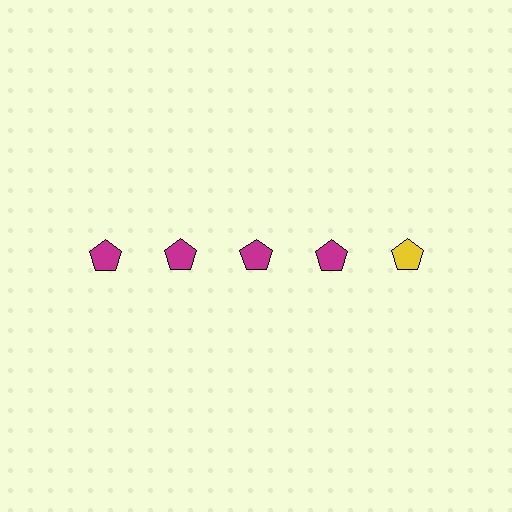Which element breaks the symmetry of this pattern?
The yellow pentagon in the top row, rightmost column breaks the symmetry. All other shapes are magenta pentagons.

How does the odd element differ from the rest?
It has a different color: yellow instead of magenta.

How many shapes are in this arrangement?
There are 5 shapes arranged in a grid pattern.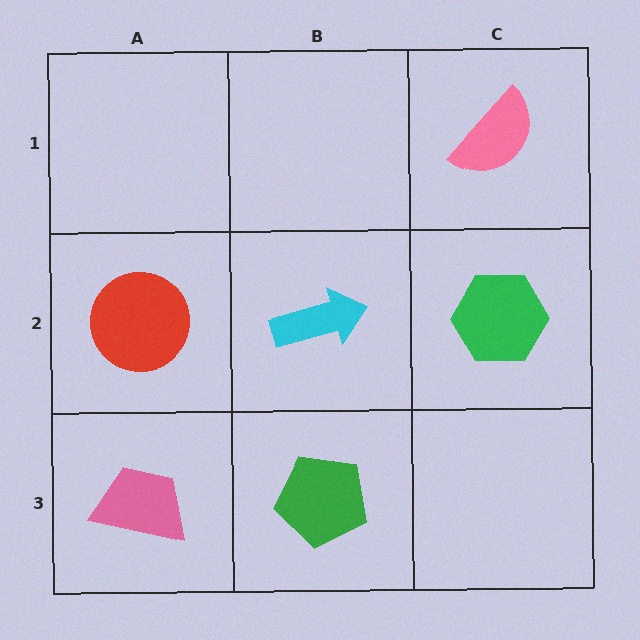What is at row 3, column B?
A green pentagon.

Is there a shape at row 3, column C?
No, that cell is empty.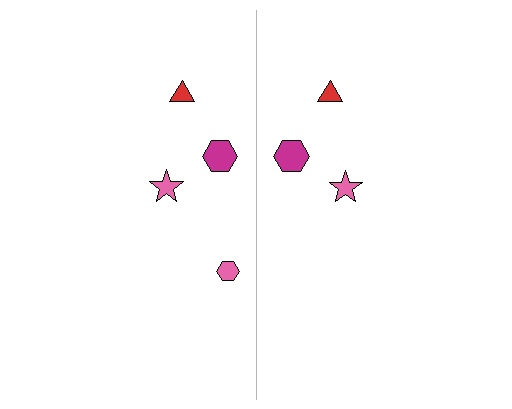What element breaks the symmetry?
A pink hexagon is missing from the right side.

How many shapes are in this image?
There are 7 shapes in this image.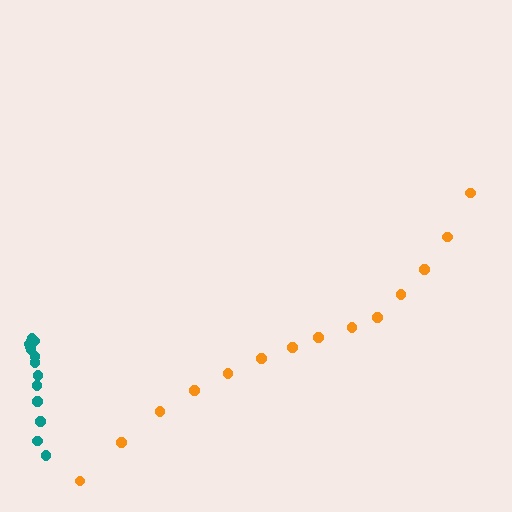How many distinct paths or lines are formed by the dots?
There are 2 distinct paths.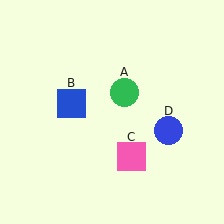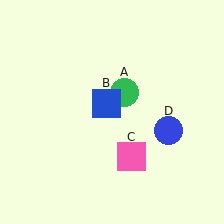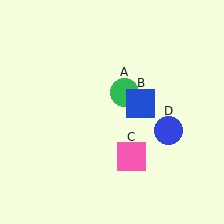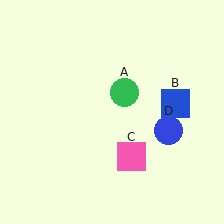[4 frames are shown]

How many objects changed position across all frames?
1 object changed position: blue square (object B).